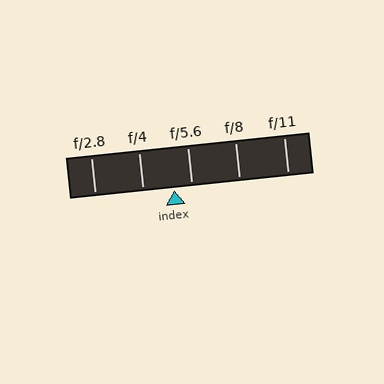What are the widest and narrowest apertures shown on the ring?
The widest aperture shown is f/2.8 and the narrowest is f/11.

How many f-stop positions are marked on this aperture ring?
There are 5 f-stop positions marked.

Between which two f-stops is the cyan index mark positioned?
The index mark is between f/4 and f/5.6.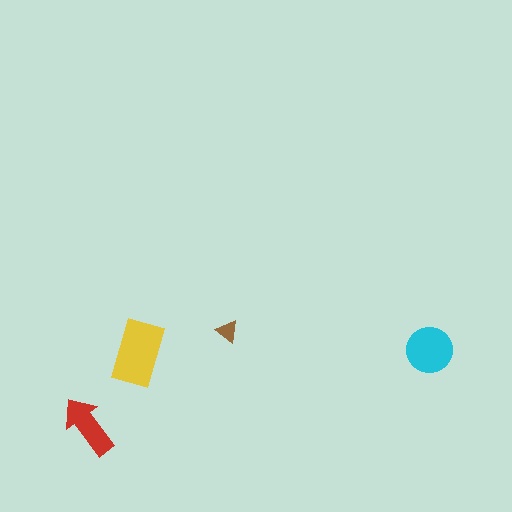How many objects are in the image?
There are 4 objects in the image.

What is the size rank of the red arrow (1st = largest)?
3rd.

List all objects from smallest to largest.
The brown triangle, the red arrow, the cyan circle, the yellow rectangle.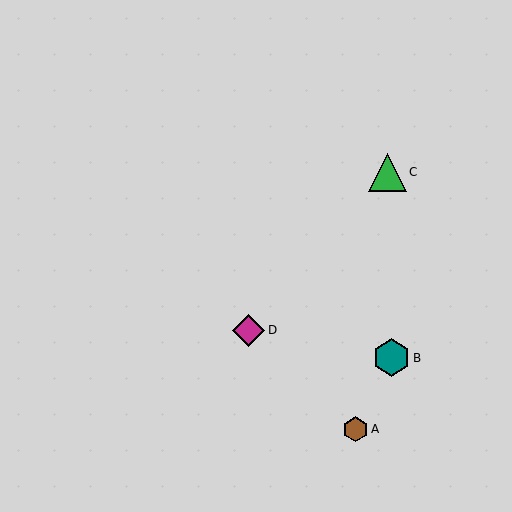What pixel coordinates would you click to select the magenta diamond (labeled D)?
Click at (249, 330) to select the magenta diamond D.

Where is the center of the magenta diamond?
The center of the magenta diamond is at (249, 330).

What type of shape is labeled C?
Shape C is a green triangle.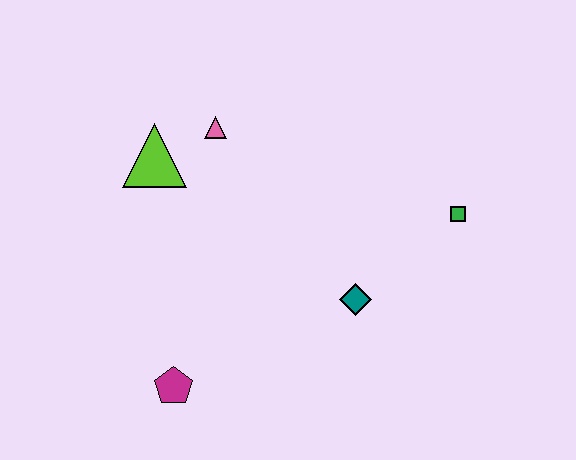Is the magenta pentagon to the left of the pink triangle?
Yes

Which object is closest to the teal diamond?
The green square is closest to the teal diamond.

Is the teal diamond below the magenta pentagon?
No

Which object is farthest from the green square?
The magenta pentagon is farthest from the green square.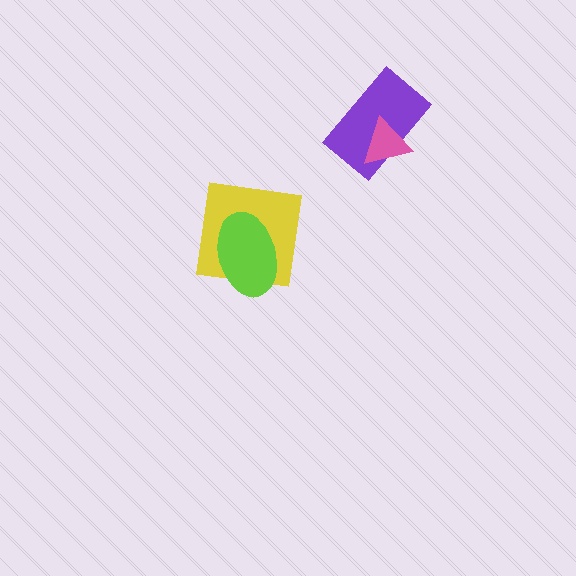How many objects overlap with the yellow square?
1 object overlaps with the yellow square.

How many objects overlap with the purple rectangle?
1 object overlaps with the purple rectangle.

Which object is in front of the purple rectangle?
The pink triangle is in front of the purple rectangle.